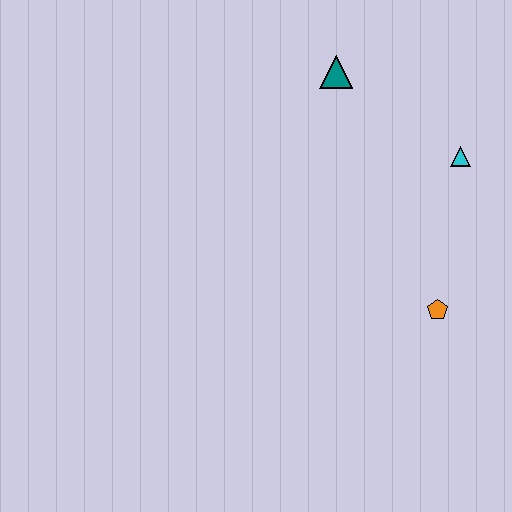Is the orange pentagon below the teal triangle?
Yes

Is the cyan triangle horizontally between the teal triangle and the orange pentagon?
No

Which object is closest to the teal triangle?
The cyan triangle is closest to the teal triangle.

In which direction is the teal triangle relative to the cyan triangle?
The teal triangle is to the left of the cyan triangle.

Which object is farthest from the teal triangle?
The orange pentagon is farthest from the teal triangle.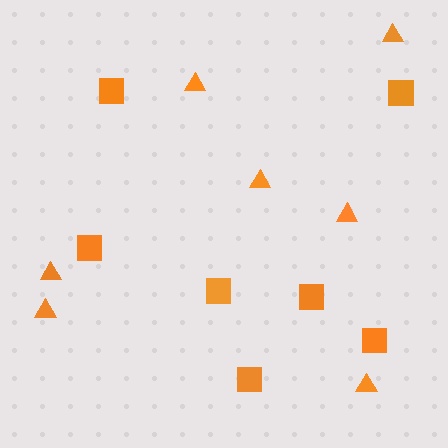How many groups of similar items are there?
There are 2 groups: one group of squares (7) and one group of triangles (7).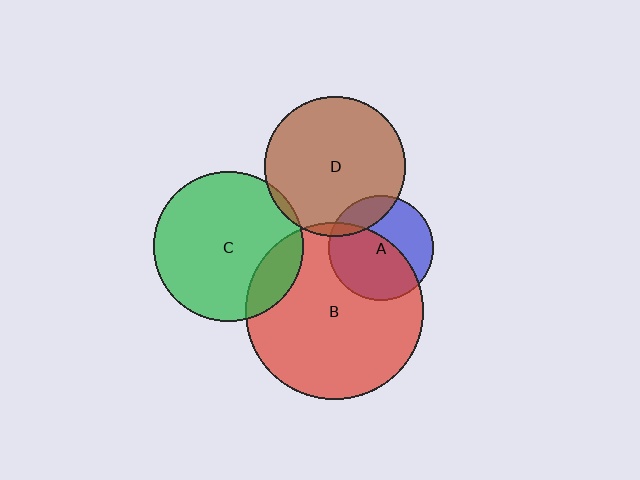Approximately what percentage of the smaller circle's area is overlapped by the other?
Approximately 15%.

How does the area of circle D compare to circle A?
Approximately 1.8 times.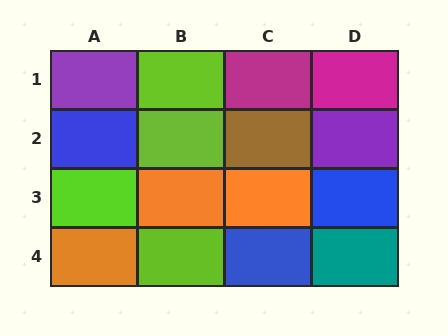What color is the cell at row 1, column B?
Lime.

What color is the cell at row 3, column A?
Lime.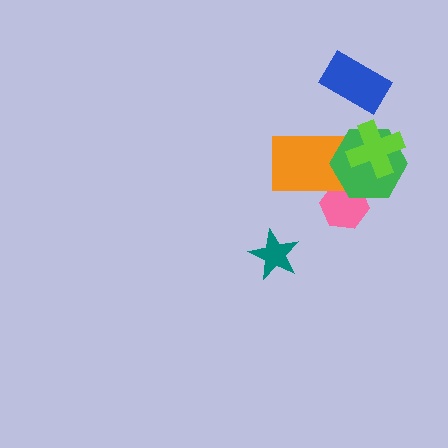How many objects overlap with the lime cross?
2 objects overlap with the lime cross.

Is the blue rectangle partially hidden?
No, no other shape covers it.